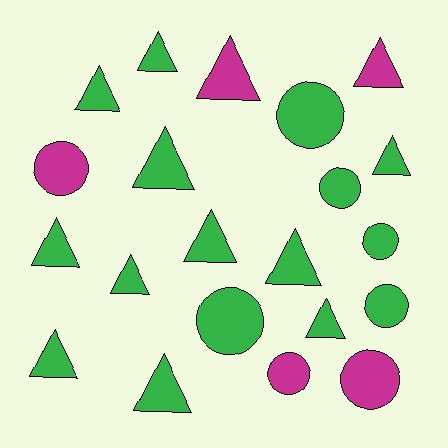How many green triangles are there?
There are 11 green triangles.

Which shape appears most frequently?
Triangle, with 13 objects.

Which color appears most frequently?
Green, with 16 objects.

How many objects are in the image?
There are 21 objects.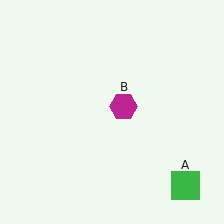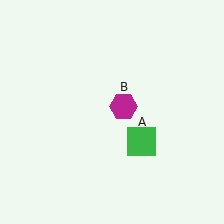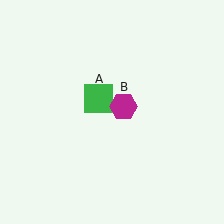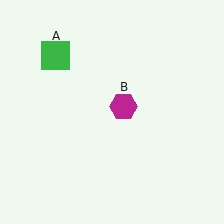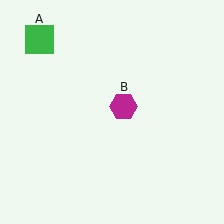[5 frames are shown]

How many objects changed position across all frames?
1 object changed position: green square (object A).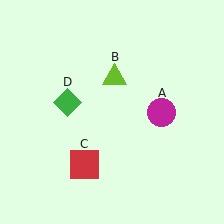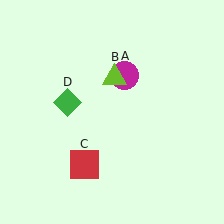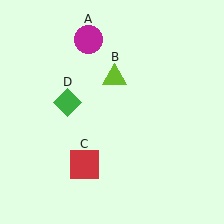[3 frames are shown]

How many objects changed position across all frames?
1 object changed position: magenta circle (object A).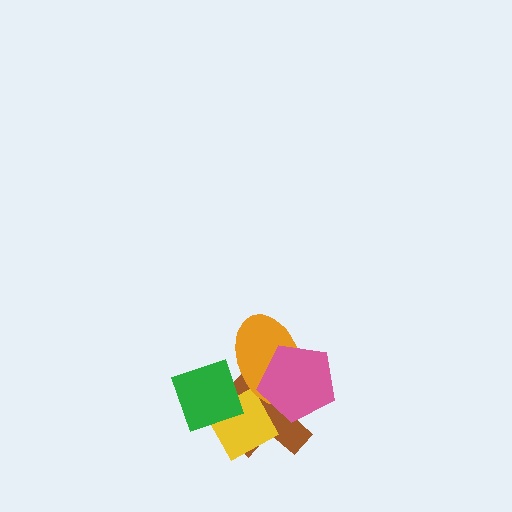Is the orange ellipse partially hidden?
Yes, it is partially covered by another shape.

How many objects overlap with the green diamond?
3 objects overlap with the green diamond.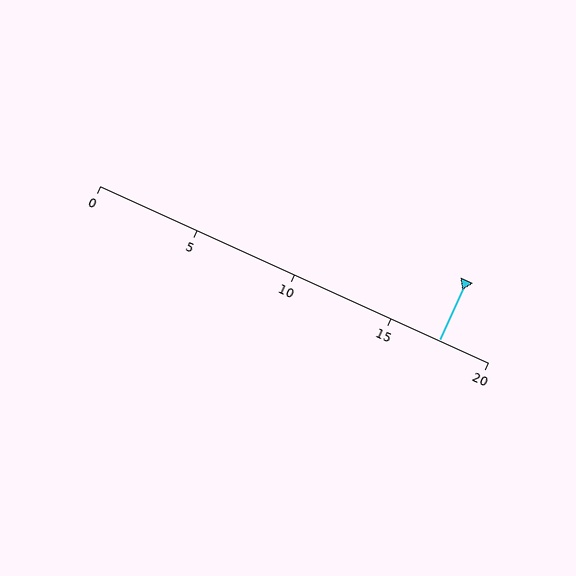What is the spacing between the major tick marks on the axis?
The major ticks are spaced 5 apart.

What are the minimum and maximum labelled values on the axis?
The axis runs from 0 to 20.